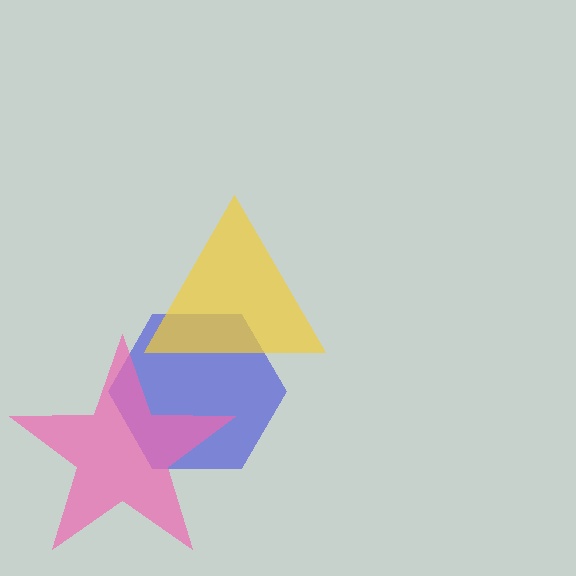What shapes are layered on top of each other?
The layered shapes are: a blue hexagon, a pink star, a yellow triangle.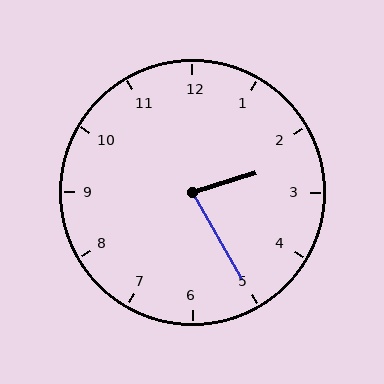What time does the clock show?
2:25.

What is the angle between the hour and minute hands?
Approximately 78 degrees.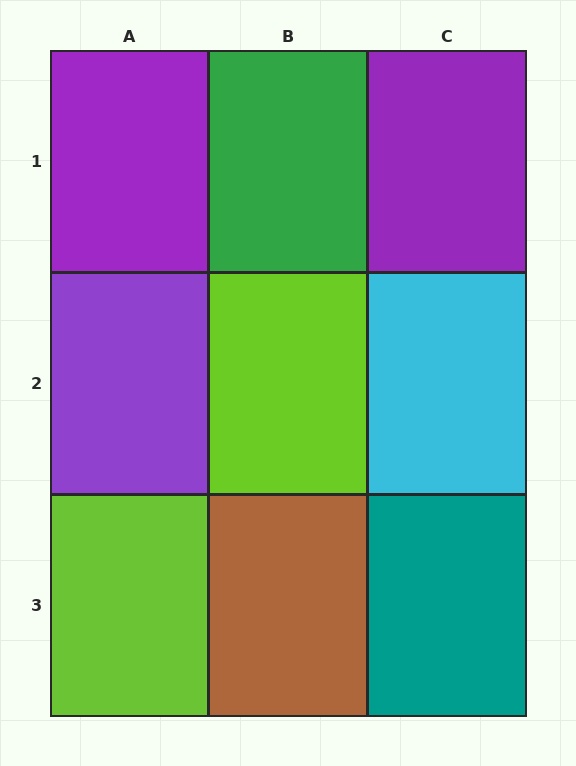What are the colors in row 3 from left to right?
Lime, brown, teal.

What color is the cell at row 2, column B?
Lime.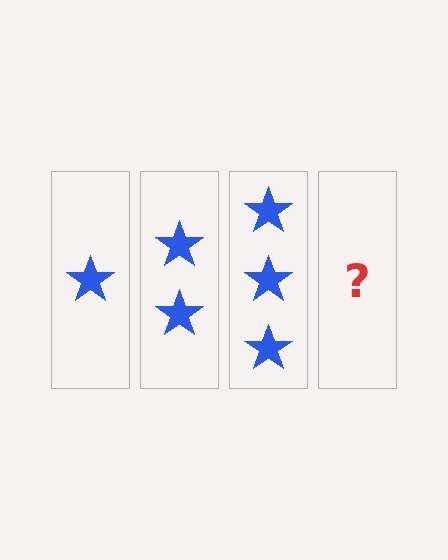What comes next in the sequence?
The next element should be 4 stars.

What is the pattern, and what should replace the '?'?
The pattern is that each step adds one more star. The '?' should be 4 stars.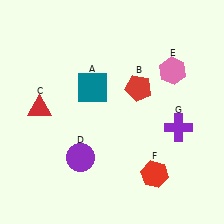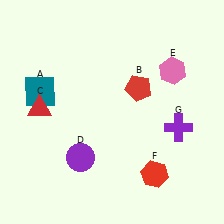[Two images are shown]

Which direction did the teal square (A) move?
The teal square (A) moved left.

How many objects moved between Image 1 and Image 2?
1 object moved between the two images.